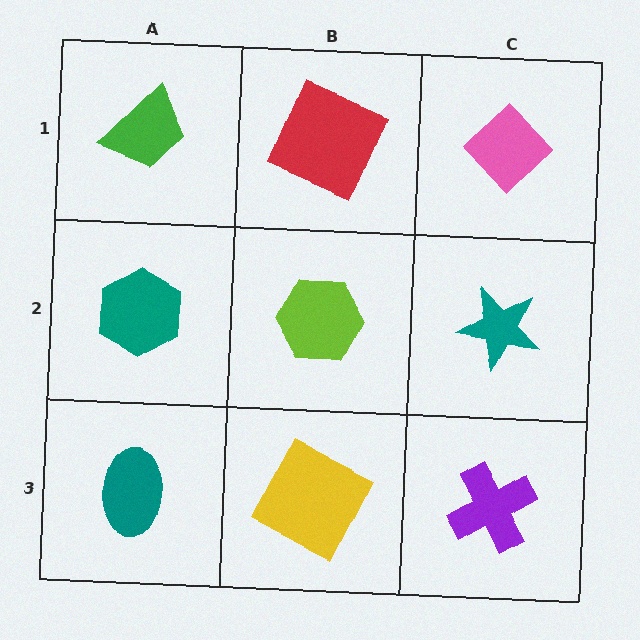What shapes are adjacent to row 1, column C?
A teal star (row 2, column C), a red square (row 1, column B).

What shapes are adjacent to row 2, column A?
A green trapezoid (row 1, column A), a teal ellipse (row 3, column A), a lime hexagon (row 2, column B).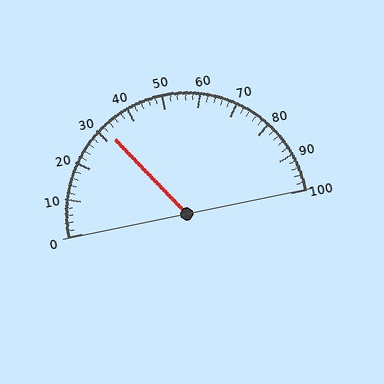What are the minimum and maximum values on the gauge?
The gauge ranges from 0 to 100.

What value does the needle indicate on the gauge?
The needle indicates approximately 32.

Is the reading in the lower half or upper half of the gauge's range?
The reading is in the lower half of the range (0 to 100).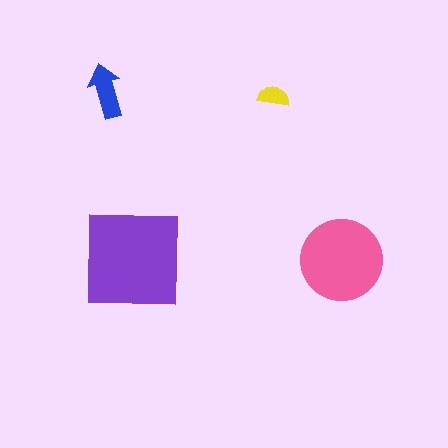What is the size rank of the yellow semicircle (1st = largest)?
4th.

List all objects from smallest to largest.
The yellow semicircle, the blue arrow, the pink circle, the purple square.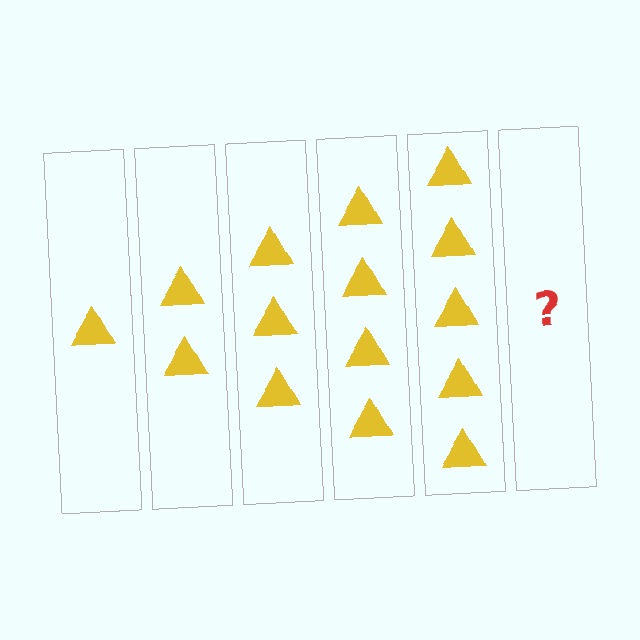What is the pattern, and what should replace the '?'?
The pattern is that each step adds one more triangle. The '?' should be 6 triangles.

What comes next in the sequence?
The next element should be 6 triangles.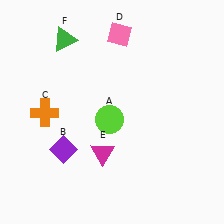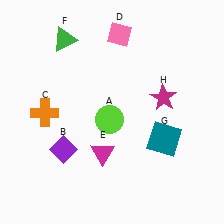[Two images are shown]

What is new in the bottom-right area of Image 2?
A teal square (G) was added in the bottom-right area of Image 2.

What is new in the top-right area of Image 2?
A magenta star (H) was added in the top-right area of Image 2.